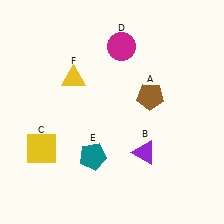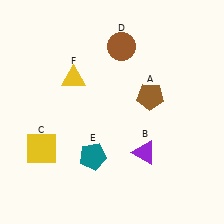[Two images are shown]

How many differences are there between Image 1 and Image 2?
There is 1 difference between the two images.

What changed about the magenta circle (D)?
In Image 1, D is magenta. In Image 2, it changed to brown.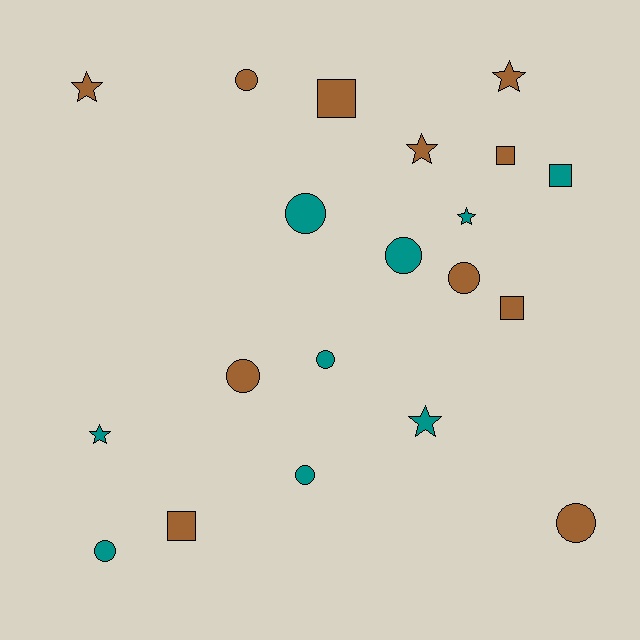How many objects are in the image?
There are 20 objects.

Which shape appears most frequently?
Circle, with 9 objects.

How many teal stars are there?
There are 3 teal stars.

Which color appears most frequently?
Brown, with 11 objects.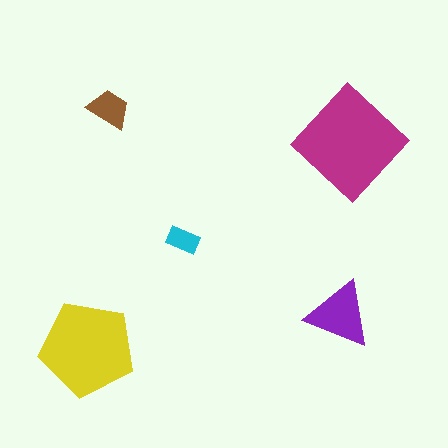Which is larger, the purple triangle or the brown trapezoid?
The purple triangle.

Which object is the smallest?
The cyan rectangle.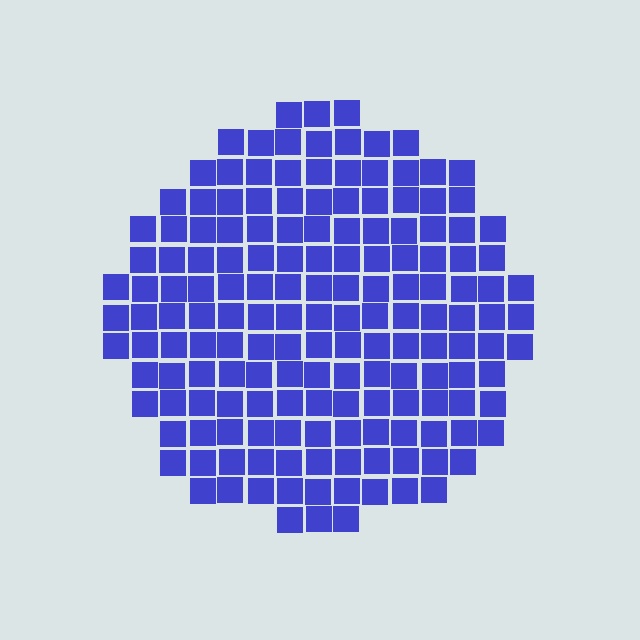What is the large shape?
The large shape is a circle.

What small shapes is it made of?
It is made of small squares.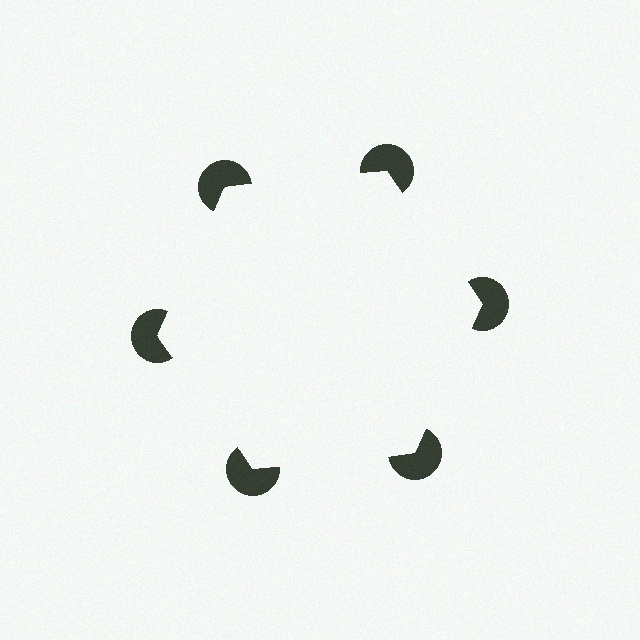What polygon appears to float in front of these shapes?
An illusory hexagon — its edges are inferred from the aligned wedge cuts in the pac-man discs, not physically drawn.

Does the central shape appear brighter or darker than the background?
It typically appears slightly brighter than the background, even though no actual brightness change is drawn.